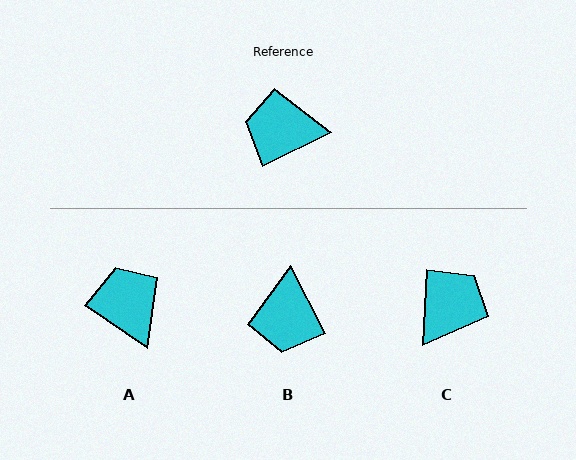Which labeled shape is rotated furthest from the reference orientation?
C, about 119 degrees away.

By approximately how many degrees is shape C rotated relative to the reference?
Approximately 119 degrees clockwise.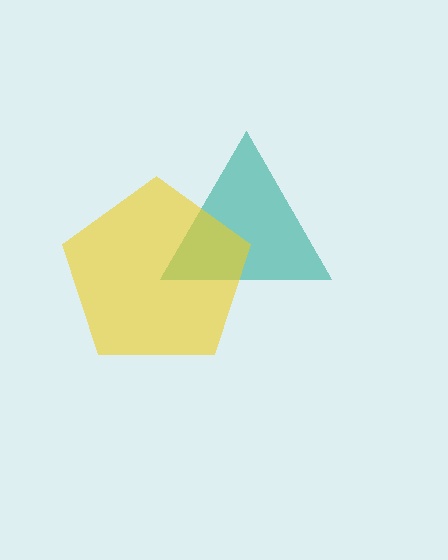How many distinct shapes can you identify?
There are 2 distinct shapes: a teal triangle, a yellow pentagon.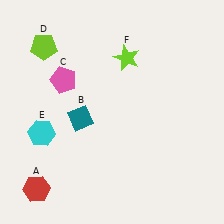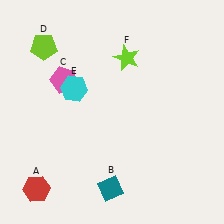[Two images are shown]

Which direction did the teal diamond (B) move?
The teal diamond (B) moved down.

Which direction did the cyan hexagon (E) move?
The cyan hexagon (E) moved up.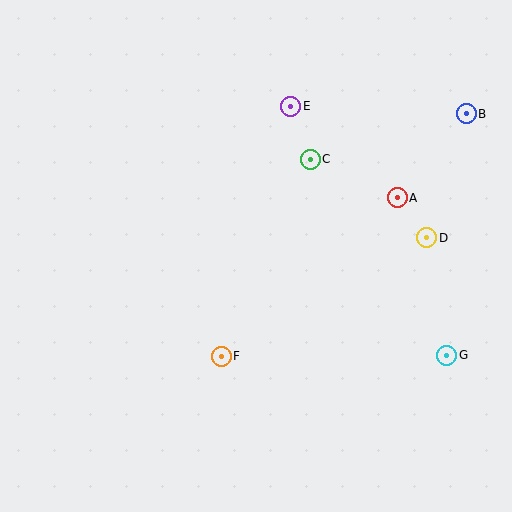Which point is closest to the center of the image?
Point F at (221, 356) is closest to the center.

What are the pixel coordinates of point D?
Point D is at (427, 238).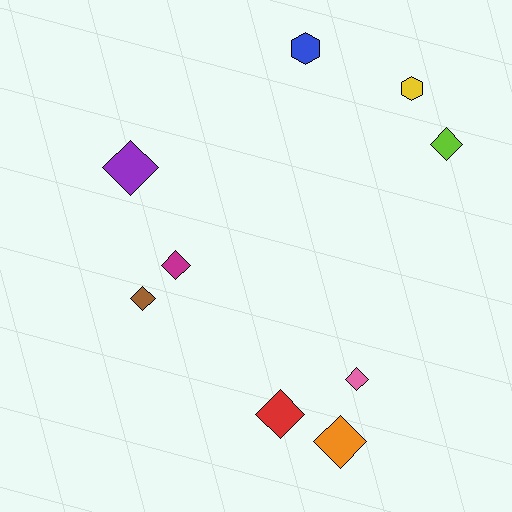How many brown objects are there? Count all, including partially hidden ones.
There is 1 brown object.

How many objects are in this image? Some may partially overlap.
There are 9 objects.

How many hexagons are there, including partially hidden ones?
There are 2 hexagons.